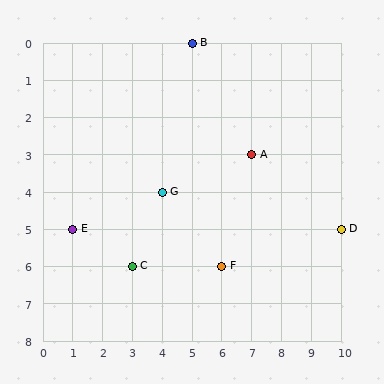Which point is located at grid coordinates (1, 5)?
Point E is at (1, 5).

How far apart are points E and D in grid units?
Points E and D are 9 columns apart.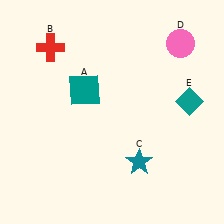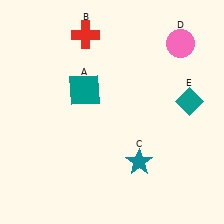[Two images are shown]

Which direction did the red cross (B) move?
The red cross (B) moved right.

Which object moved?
The red cross (B) moved right.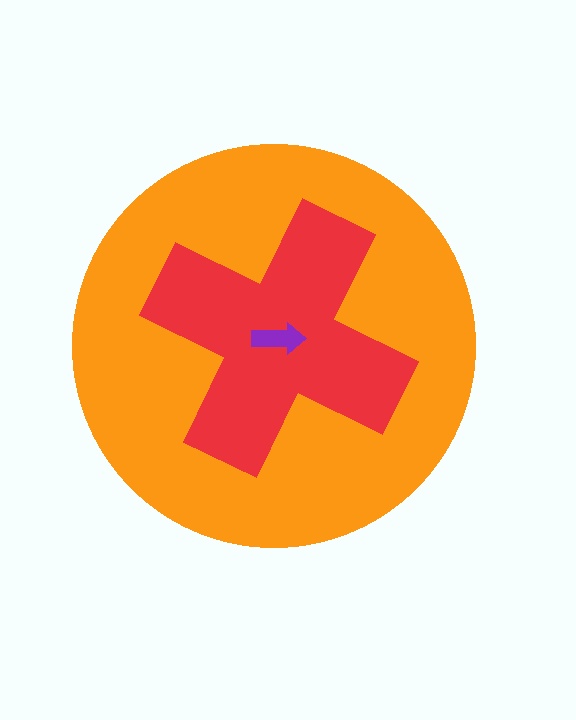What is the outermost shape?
The orange circle.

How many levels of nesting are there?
3.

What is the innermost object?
The purple arrow.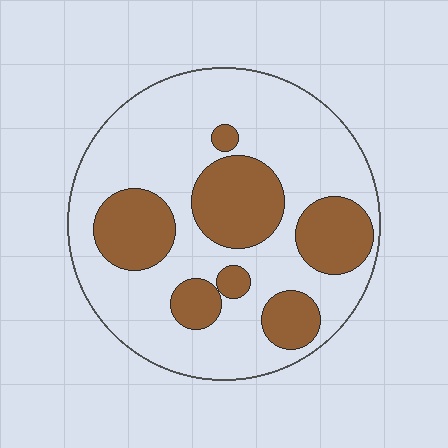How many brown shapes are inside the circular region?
7.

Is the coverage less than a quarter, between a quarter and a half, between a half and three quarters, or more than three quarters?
Between a quarter and a half.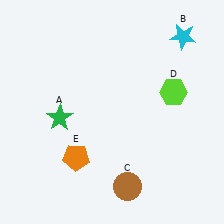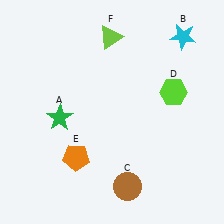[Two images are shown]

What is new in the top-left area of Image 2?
A lime triangle (F) was added in the top-left area of Image 2.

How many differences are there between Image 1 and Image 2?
There is 1 difference between the two images.